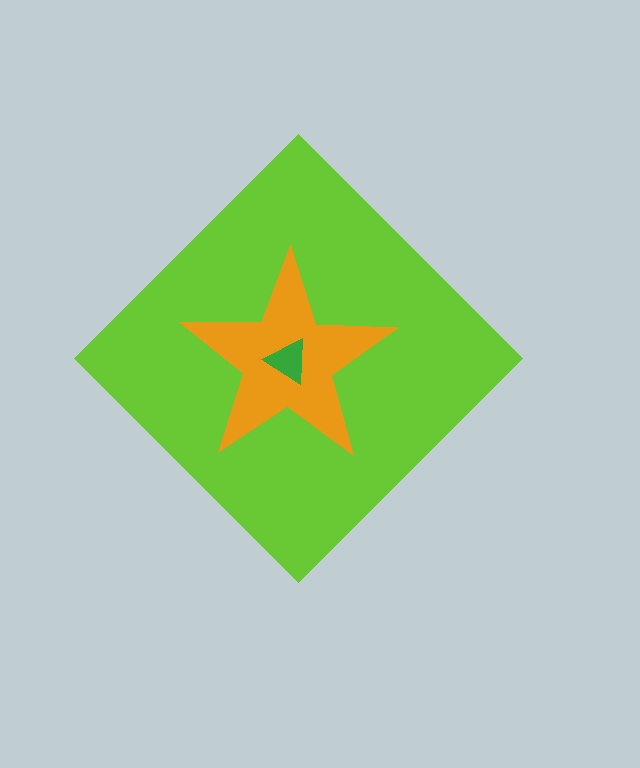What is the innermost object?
The green triangle.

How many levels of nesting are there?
3.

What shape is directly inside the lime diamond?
The orange star.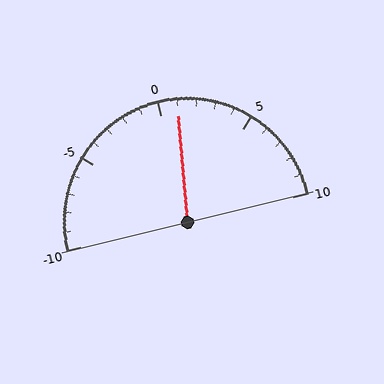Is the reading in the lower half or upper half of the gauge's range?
The reading is in the upper half of the range (-10 to 10).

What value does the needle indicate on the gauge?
The needle indicates approximately 1.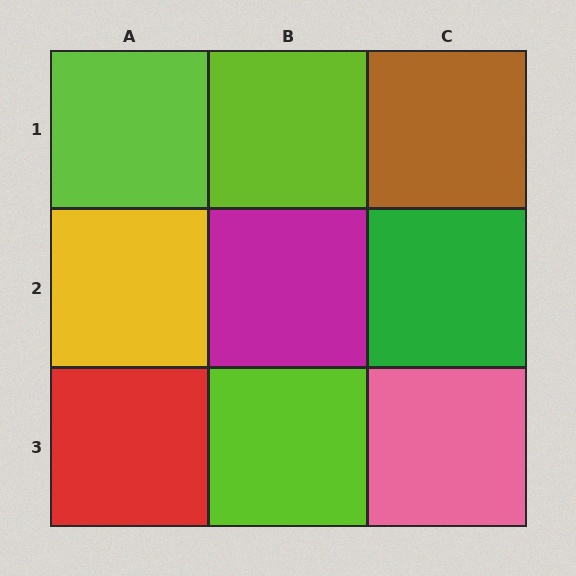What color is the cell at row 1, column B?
Lime.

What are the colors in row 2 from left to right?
Yellow, magenta, green.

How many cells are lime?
3 cells are lime.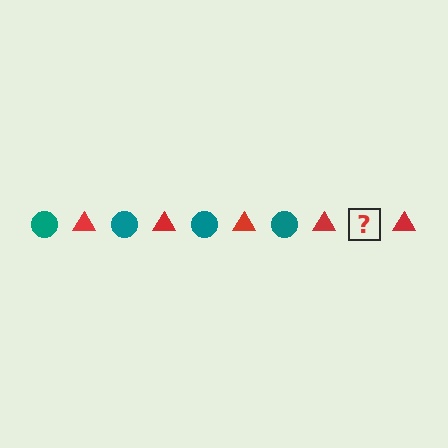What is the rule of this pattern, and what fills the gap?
The rule is that the pattern alternates between teal circle and red triangle. The gap should be filled with a teal circle.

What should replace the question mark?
The question mark should be replaced with a teal circle.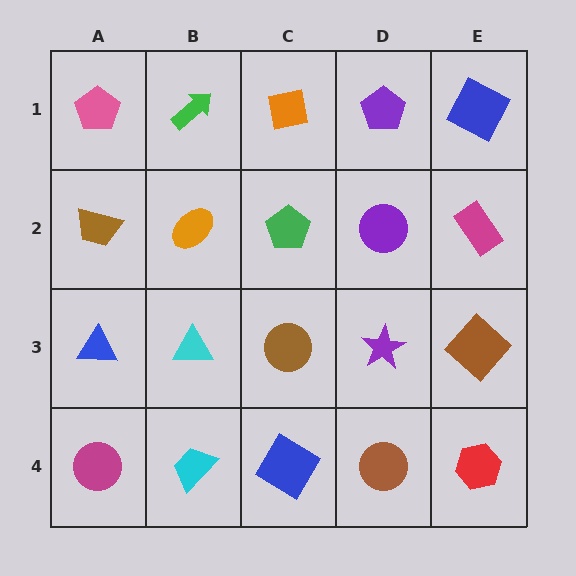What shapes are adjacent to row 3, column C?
A green pentagon (row 2, column C), a blue diamond (row 4, column C), a cyan triangle (row 3, column B), a purple star (row 3, column D).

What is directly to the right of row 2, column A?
An orange ellipse.